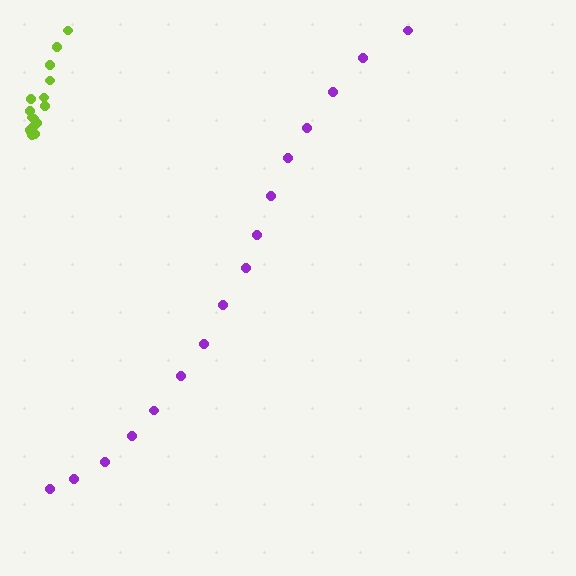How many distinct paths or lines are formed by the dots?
There are 2 distinct paths.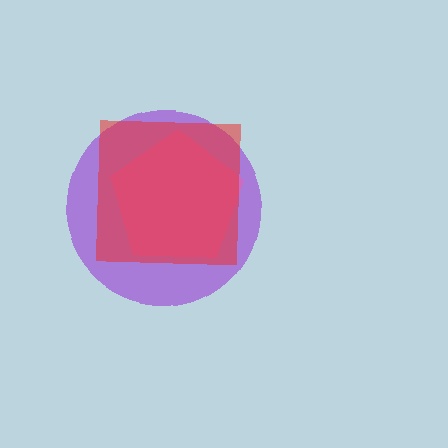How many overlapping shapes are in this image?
There are 3 overlapping shapes in the image.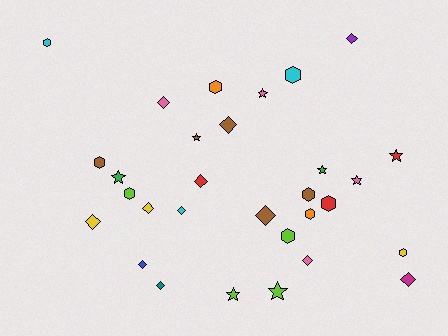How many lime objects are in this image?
There are 4 lime objects.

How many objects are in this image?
There are 30 objects.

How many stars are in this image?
There are 8 stars.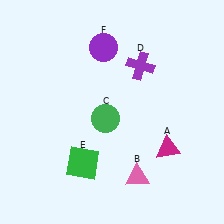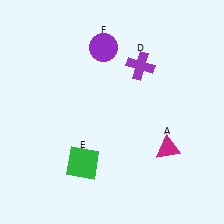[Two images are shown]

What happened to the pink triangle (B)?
The pink triangle (B) was removed in Image 2. It was in the bottom-right area of Image 1.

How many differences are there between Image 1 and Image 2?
There are 2 differences between the two images.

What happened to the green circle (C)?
The green circle (C) was removed in Image 2. It was in the bottom-left area of Image 1.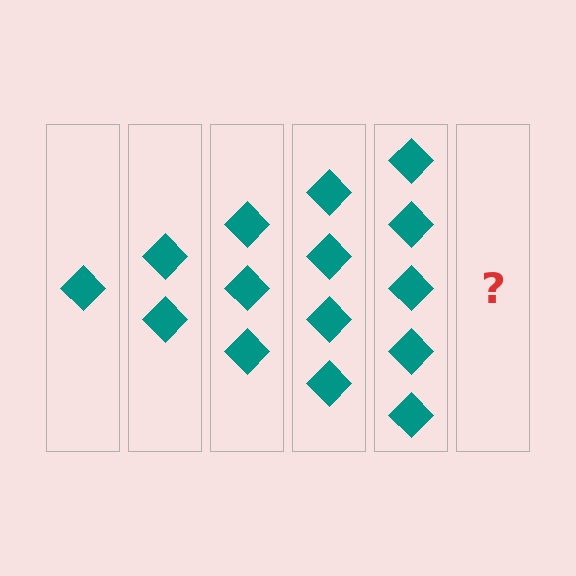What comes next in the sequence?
The next element should be 6 diamonds.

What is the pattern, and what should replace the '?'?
The pattern is that each step adds one more diamond. The '?' should be 6 diamonds.